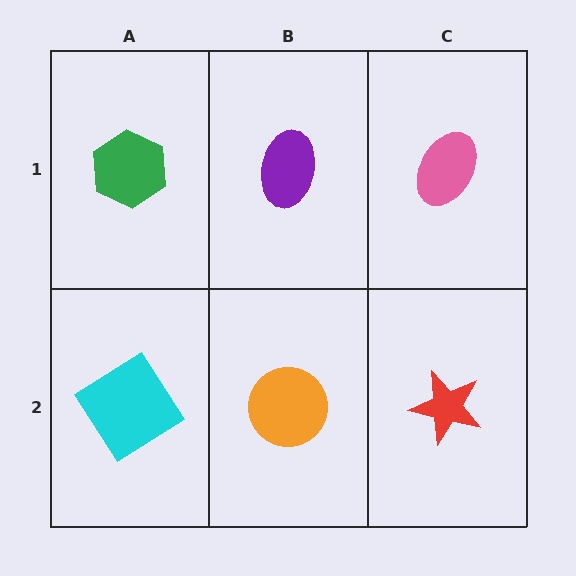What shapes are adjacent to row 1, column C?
A red star (row 2, column C), a purple ellipse (row 1, column B).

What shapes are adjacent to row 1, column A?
A cyan diamond (row 2, column A), a purple ellipse (row 1, column B).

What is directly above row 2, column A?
A green hexagon.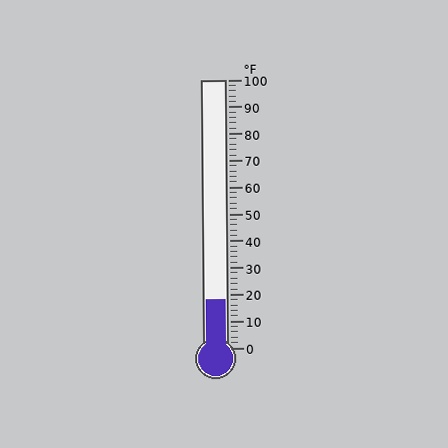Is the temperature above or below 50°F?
The temperature is below 50°F.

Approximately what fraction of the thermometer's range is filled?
The thermometer is filled to approximately 20% of its range.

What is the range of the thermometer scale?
The thermometer scale ranges from 0°F to 100°F.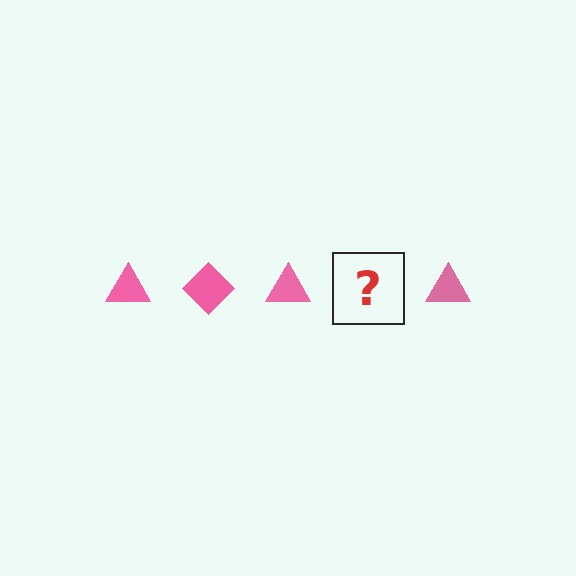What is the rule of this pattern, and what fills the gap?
The rule is that the pattern cycles through triangle, diamond shapes in pink. The gap should be filled with a pink diamond.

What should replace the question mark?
The question mark should be replaced with a pink diamond.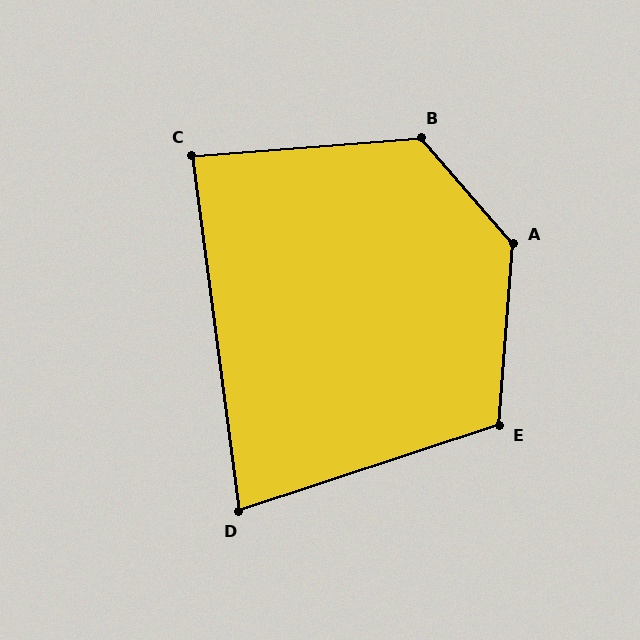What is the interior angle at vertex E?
Approximately 113 degrees (obtuse).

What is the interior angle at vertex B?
Approximately 127 degrees (obtuse).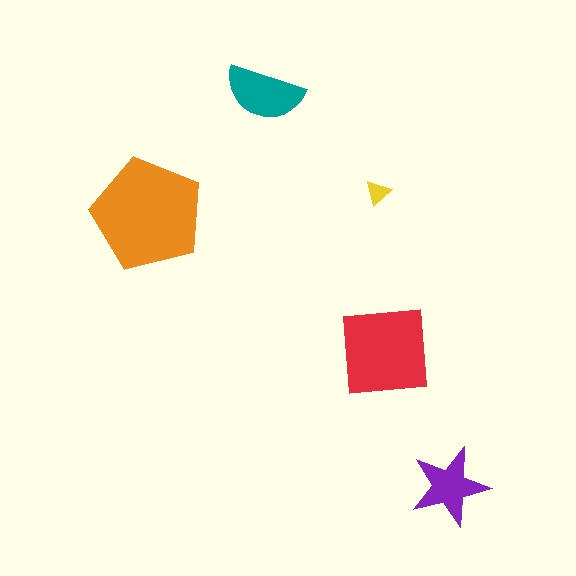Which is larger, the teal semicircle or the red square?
The red square.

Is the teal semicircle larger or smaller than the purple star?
Larger.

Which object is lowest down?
The purple star is bottommost.